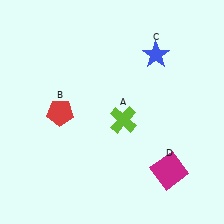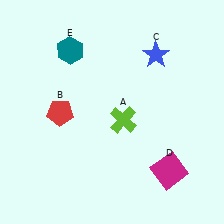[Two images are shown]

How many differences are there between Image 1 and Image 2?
There is 1 difference between the two images.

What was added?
A teal hexagon (E) was added in Image 2.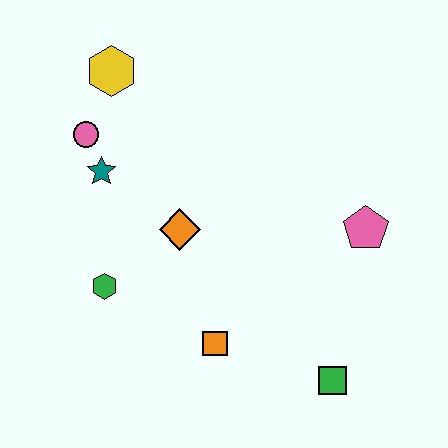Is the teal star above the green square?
Yes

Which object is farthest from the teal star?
The green square is farthest from the teal star.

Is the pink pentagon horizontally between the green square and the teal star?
No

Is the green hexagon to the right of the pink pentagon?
No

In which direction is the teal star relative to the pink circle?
The teal star is below the pink circle.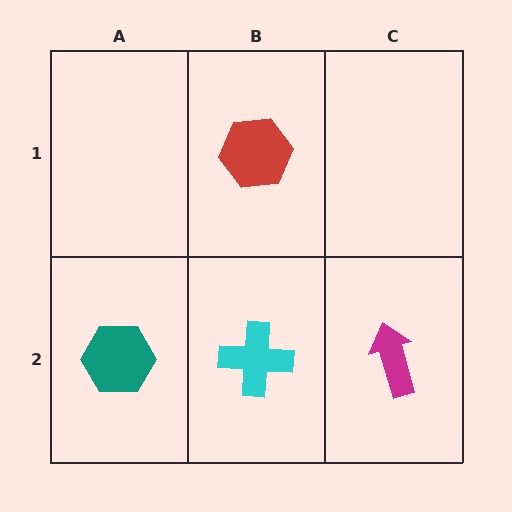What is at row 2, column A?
A teal hexagon.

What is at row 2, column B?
A cyan cross.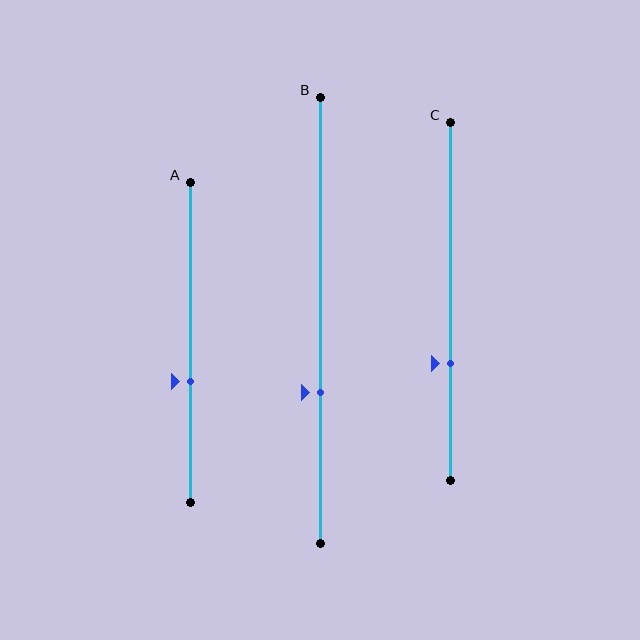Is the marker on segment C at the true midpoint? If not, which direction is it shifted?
No, the marker on segment C is shifted downward by about 17% of the segment length.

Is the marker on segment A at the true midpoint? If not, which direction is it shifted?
No, the marker on segment A is shifted downward by about 12% of the segment length.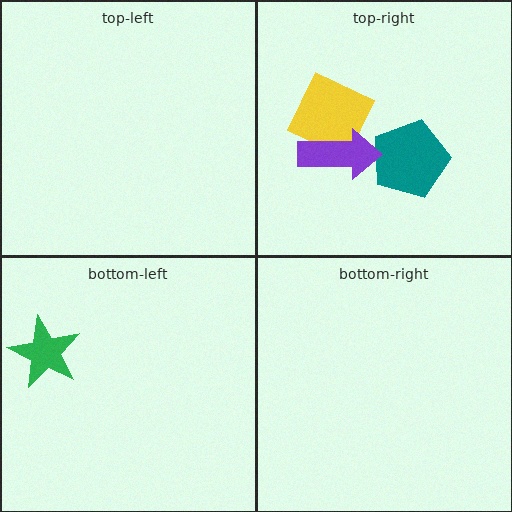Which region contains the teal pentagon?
The top-right region.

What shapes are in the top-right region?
The yellow square, the teal pentagon, the purple arrow.